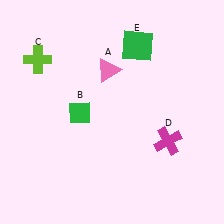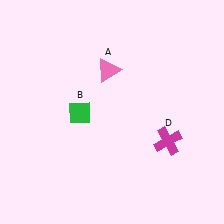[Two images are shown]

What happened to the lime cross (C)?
The lime cross (C) was removed in Image 2. It was in the top-left area of Image 1.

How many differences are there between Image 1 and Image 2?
There are 2 differences between the two images.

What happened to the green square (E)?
The green square (E) was removed in Image 2. It was in the top-right area of Image 1.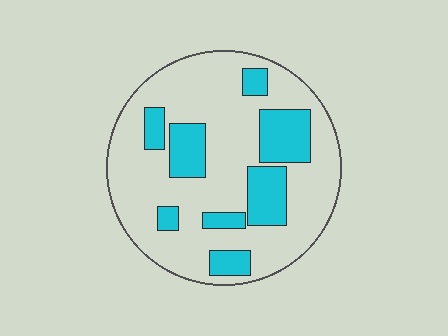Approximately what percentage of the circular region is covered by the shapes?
Approximately 25%.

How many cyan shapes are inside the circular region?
8.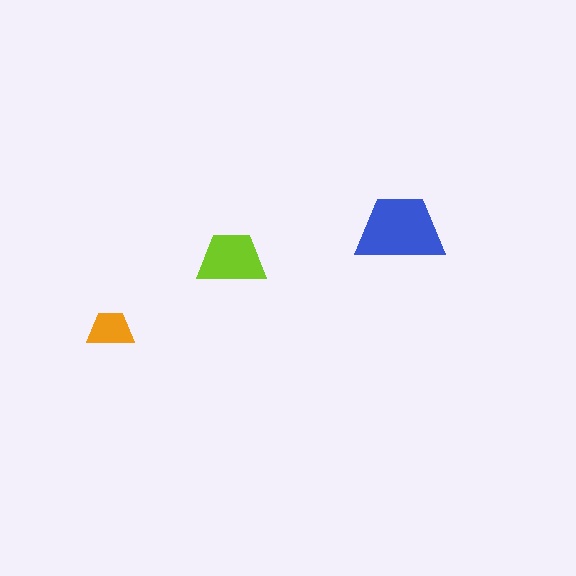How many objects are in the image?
There are 3 objects in the image.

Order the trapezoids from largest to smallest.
the blue one, the lime one, the orange one.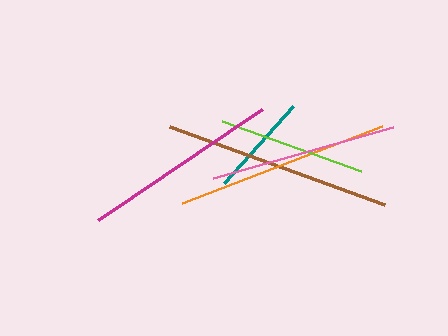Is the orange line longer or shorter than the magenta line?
The orange line is longer than the magenta line.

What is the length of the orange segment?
The orange segment is approximately 215 pixels long.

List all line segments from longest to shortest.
From longest to shortest: brown, orange, magenta, pink, lime, teal.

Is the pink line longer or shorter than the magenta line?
The magenta line is longer than the pink line.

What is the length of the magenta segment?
The magenta segment is approximately 198 pixels long.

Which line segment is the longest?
The brown line is the longest at approximately 229 pixels.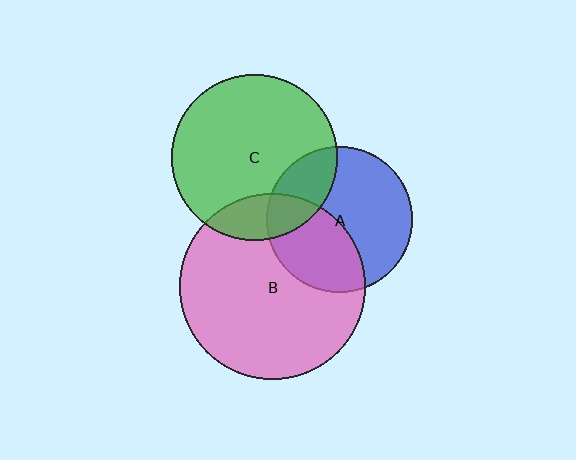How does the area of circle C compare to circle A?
Approximately 1.3 times.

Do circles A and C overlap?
Yes.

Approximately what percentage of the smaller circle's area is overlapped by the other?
Approximately 25%.